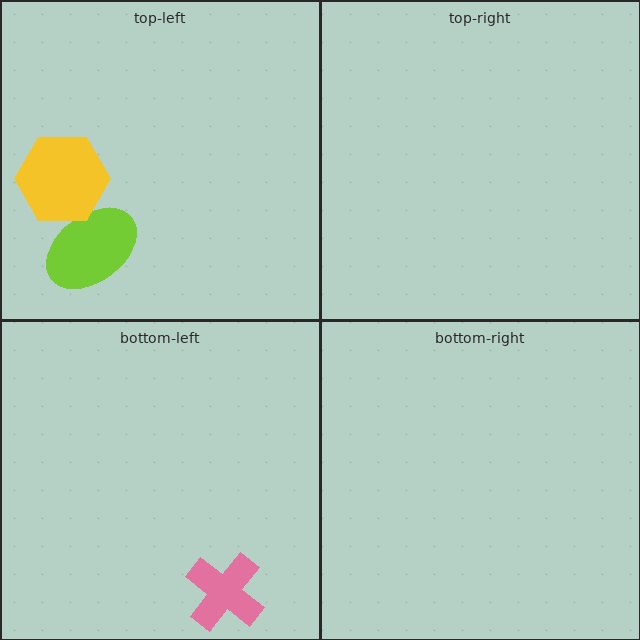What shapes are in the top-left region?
The lime ellipse, the yellow hexagon.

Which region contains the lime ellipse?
The top-left region.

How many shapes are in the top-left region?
2.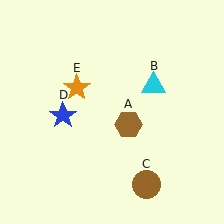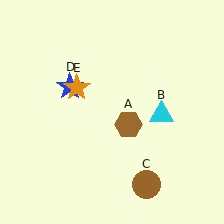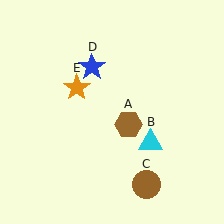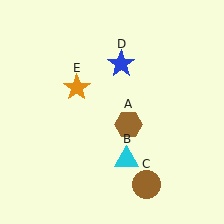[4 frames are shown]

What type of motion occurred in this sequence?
The cyan triangle (object B), blue star (object D) rotated clockwise around the center of the scene.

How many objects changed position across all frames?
2 objects changed position: cyan triangle (object B), blue star (object D).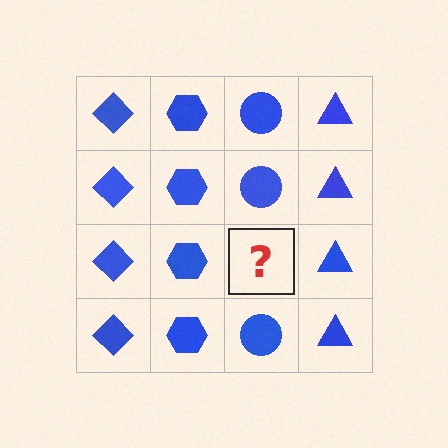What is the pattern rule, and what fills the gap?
The rule is that each column has a consistent shape. The gap should be filled with a blue circle.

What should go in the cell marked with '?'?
The missing cell should contain a blue circle.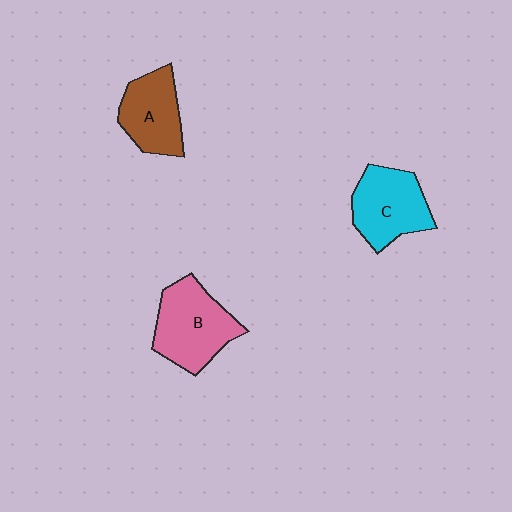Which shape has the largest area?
Shape B (pink).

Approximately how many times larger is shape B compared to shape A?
Approximately 1.3 times.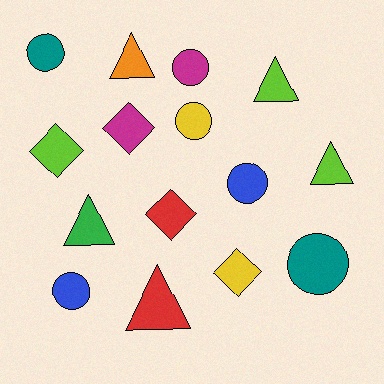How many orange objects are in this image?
There is 1 orange object.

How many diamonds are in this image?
There are 4 diamonds.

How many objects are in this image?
There are 15 objects.